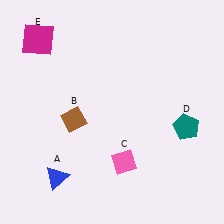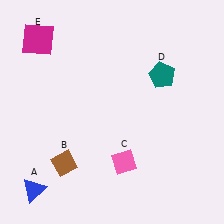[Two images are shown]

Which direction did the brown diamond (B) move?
The brown diamond (B) moved down.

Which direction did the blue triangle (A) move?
The blue triangle (A) moved left.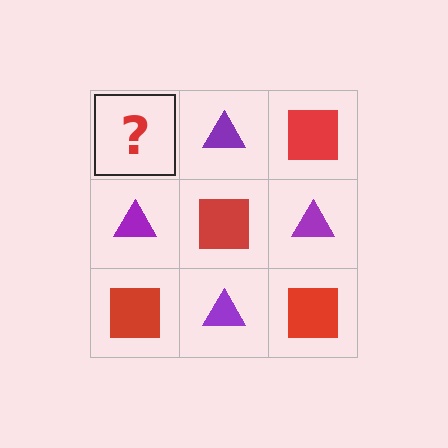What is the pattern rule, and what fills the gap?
The rule is that it alternates red square and purple triangle in a checkerboard pattern. The gap should be filled with a red square.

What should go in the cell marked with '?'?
The missing cell should contain a red square.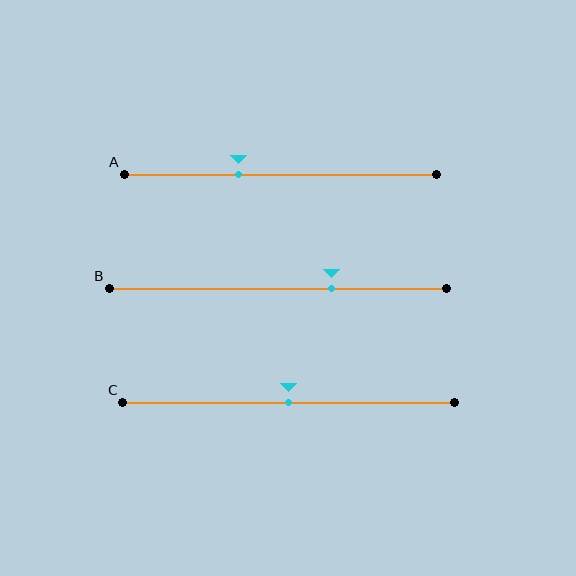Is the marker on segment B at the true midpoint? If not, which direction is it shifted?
No, the marker on segment B is shifted to the right by about 16% of the segment length.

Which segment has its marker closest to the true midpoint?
Segment C has its marker closest to the true midpoint.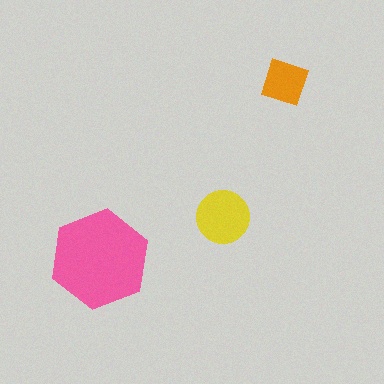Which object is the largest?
The pink hexagon.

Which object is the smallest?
The orange square.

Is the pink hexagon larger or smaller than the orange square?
Larger.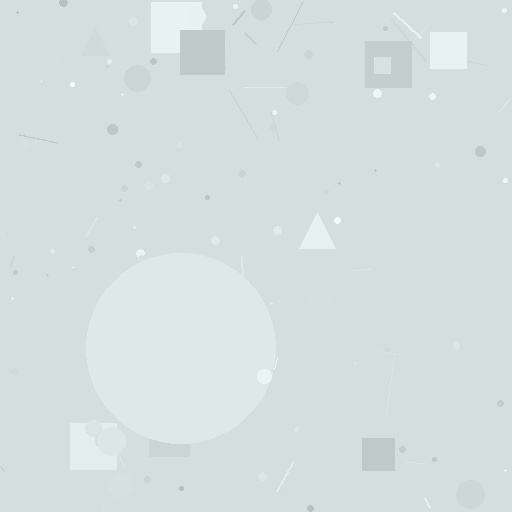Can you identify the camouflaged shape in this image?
The camouflaged shape is a circle.